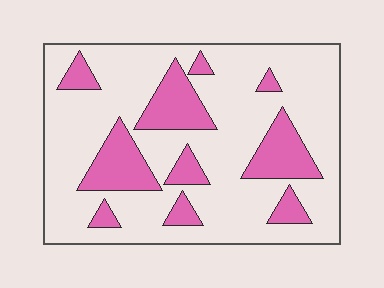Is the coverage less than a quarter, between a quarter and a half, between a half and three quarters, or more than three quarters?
Less than a quarter.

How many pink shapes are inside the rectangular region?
10.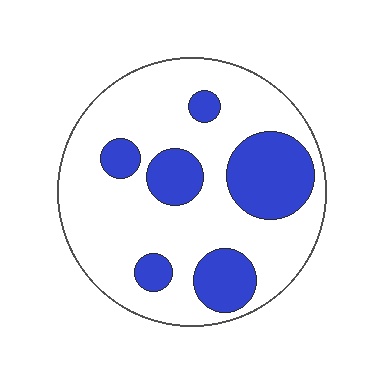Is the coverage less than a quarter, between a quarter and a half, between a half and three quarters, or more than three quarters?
Between a quarter and a half.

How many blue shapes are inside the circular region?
6.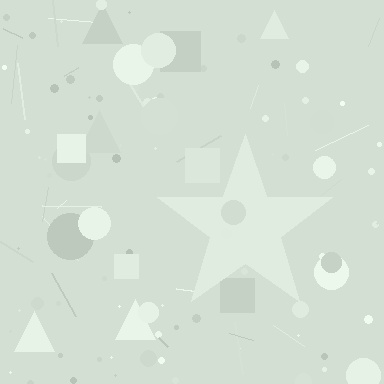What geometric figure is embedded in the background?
A star is embedded in the background.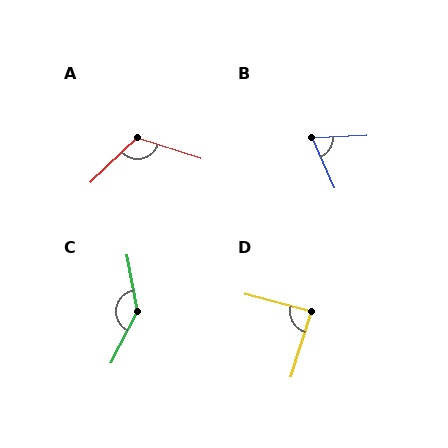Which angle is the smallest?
B, at approximately 69 degrees.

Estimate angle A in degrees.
Approximately 119 degrees.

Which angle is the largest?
C, at approximately 142 degrees.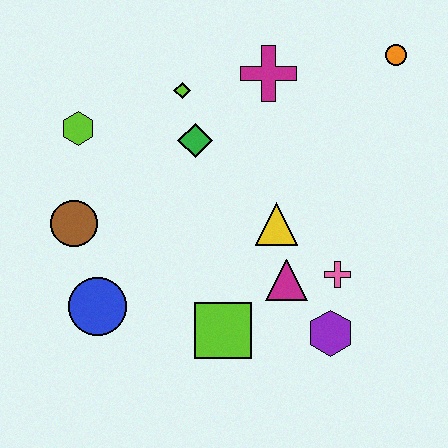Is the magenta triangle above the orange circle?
No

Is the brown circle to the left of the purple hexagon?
Yes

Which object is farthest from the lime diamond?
The purple hexagon is farthest from the lime diamond.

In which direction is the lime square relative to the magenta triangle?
The lime square is to the left of the magenta triangle.